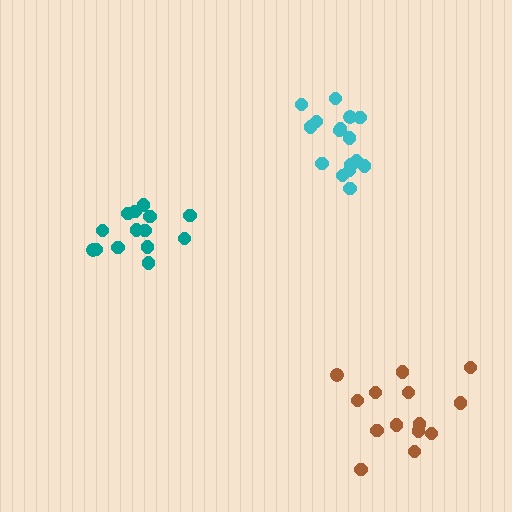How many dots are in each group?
Group 1: 17 dots, Group 2: 14 dots, Group 3: 14 dots (45 total).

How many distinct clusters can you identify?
There are 3 distinct clusters.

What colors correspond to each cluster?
The clusters are colored: cyan, teal, brown.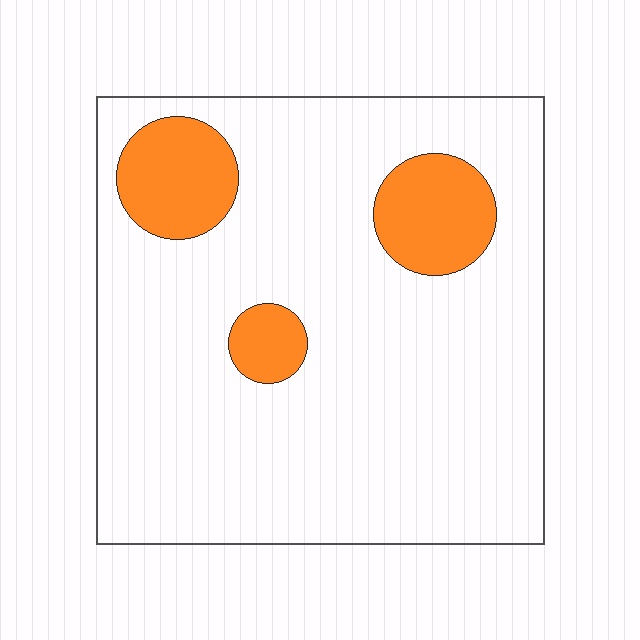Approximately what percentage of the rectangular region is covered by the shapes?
Approximately 15%.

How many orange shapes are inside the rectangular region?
3.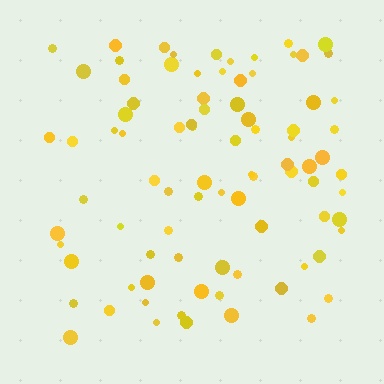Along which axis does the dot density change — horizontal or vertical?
Horizontal.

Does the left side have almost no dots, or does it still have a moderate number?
Still a moderate number, just noticeably fewer than the right.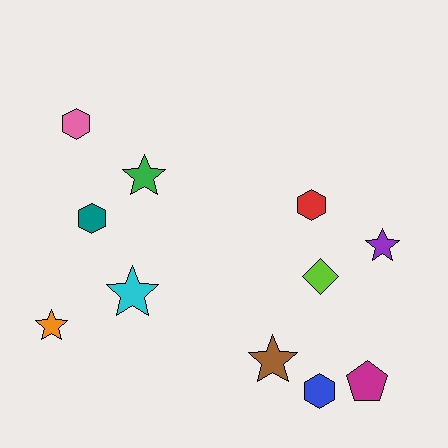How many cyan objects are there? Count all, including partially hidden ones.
There is 1 cyan object.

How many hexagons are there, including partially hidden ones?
There are 4 hexagons.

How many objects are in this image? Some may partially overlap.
There are 11 objects.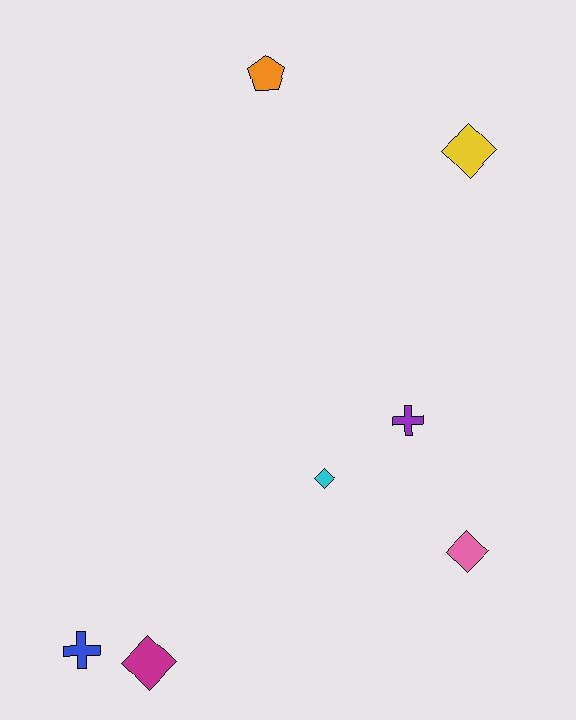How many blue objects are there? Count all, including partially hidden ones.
There is 1 blue object.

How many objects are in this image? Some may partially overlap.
There are 7 objects.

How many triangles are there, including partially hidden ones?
There are no triangles.